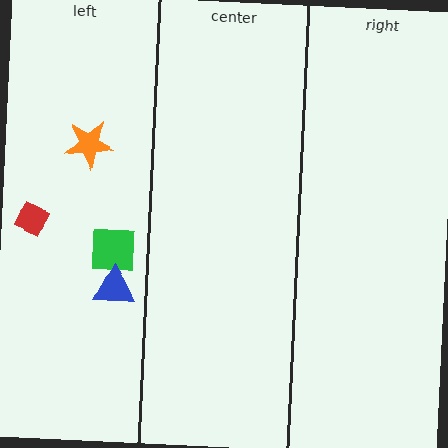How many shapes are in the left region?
4.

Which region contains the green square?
The left region.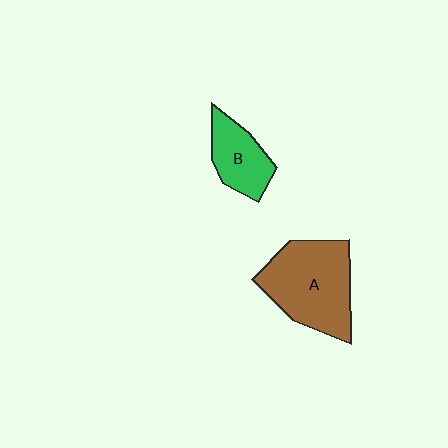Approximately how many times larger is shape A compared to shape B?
Approximately 1.9 times.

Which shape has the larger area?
Shape A (brown).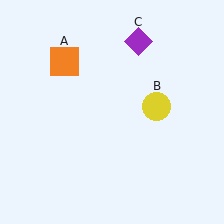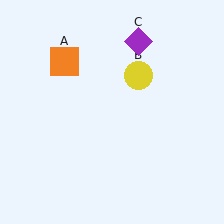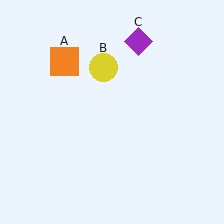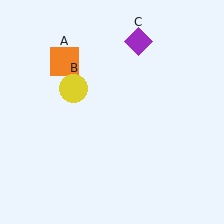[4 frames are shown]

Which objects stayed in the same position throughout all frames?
Orange square (object A) and purple diamond (object C) remained stationary.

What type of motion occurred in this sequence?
The yellow circle (object B) rotated counterclockwise around the center of the scene.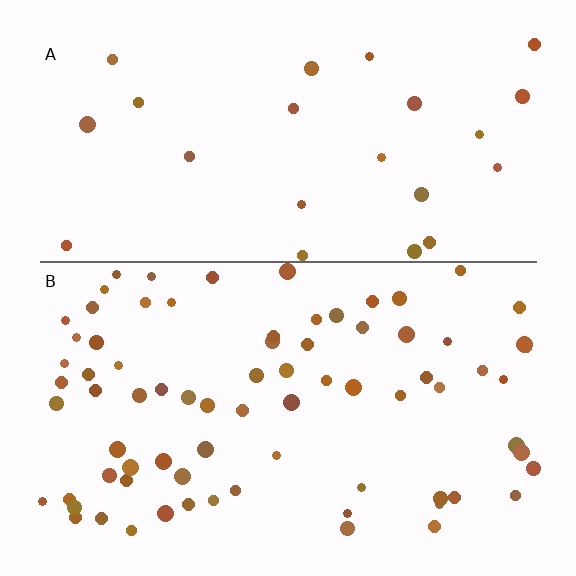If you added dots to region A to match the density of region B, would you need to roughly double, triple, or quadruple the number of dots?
Approximately triple.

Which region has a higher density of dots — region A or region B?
B (the bottom).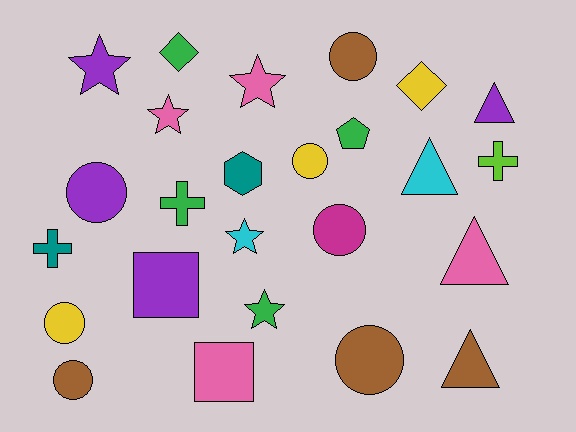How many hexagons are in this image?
There is 1 hexagon.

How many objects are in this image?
There are 25 objects.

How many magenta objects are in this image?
There is 1 magenta object.